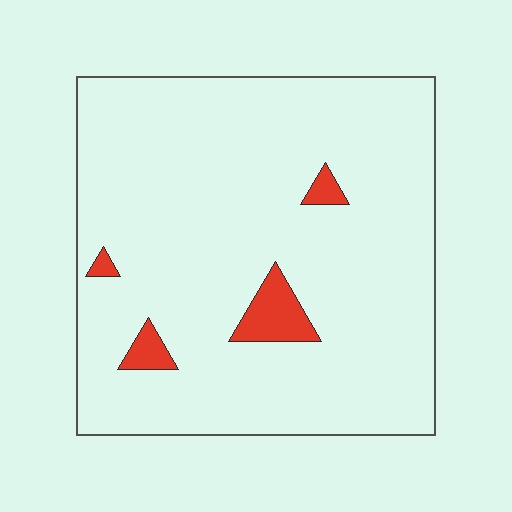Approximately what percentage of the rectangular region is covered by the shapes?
Approximately 5%.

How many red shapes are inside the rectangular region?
4.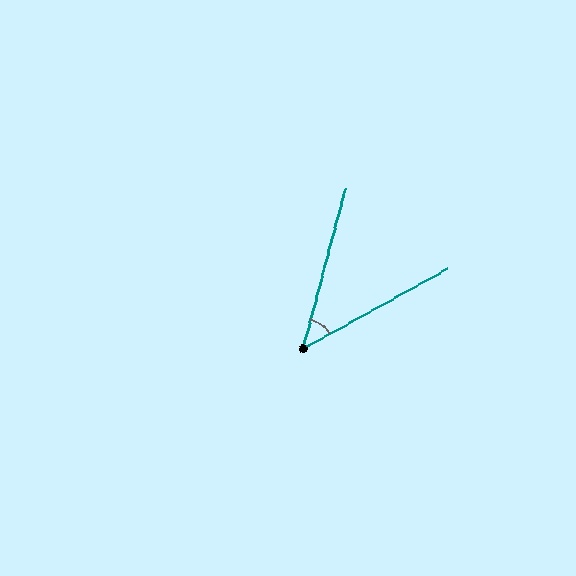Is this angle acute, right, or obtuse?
It is acute.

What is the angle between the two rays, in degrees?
Approximately 46 degrees.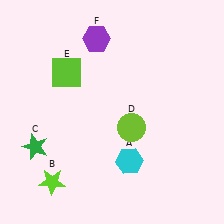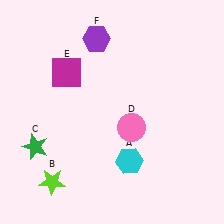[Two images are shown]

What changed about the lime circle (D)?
In Image 1, D is lime. In Image 2, it changed to pink.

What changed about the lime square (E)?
In Image 1, E is lime. In Image 2, it changed to magenta.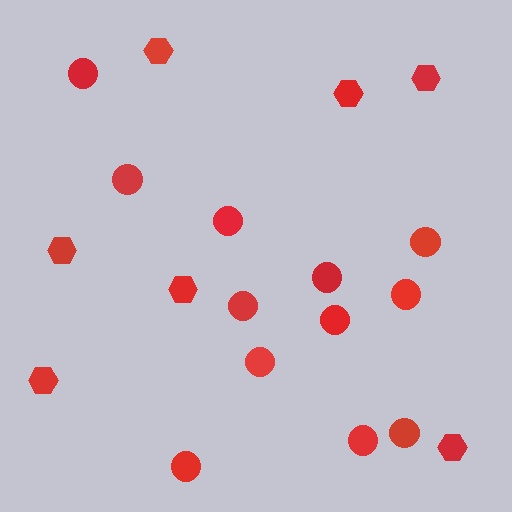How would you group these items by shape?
There are 2 groups: one group of circles (12) and one group of hexagons (7).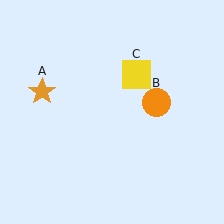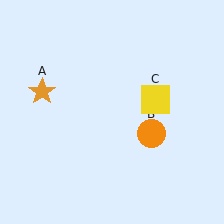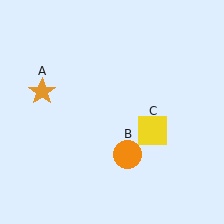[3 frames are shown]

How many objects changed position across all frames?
2 objects changed position: orange circle (object B), yellow square (object C).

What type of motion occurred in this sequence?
The orange circle (object B), yellow square (object C) rotated clockwise around the center of the scene.